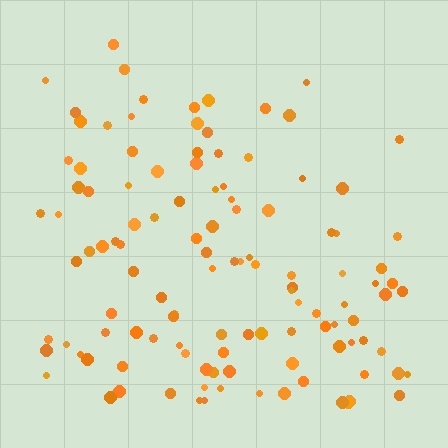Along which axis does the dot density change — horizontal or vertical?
Vertical.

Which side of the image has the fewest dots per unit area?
The top.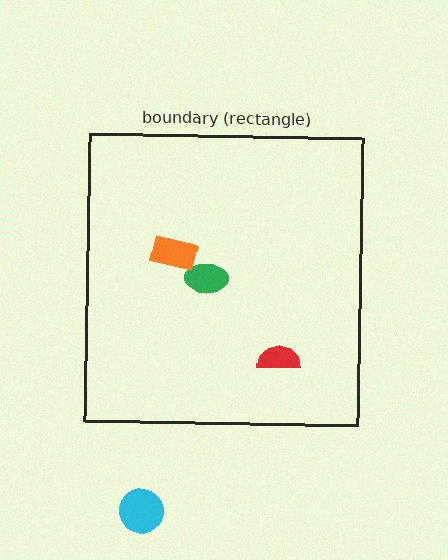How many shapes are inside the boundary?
3 inside, 1 outside.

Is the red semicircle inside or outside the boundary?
Inside.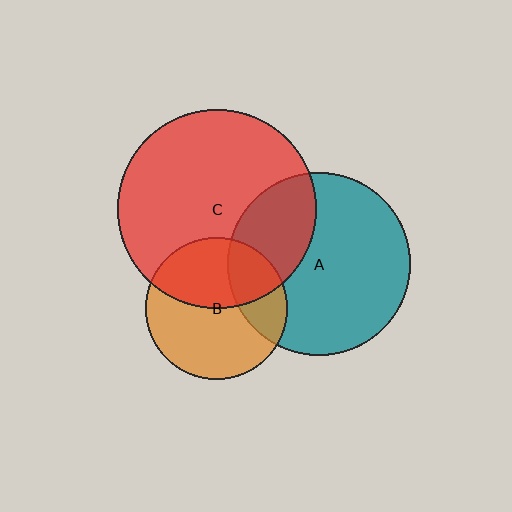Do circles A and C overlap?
Yes.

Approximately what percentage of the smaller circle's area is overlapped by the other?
Approximately 30%.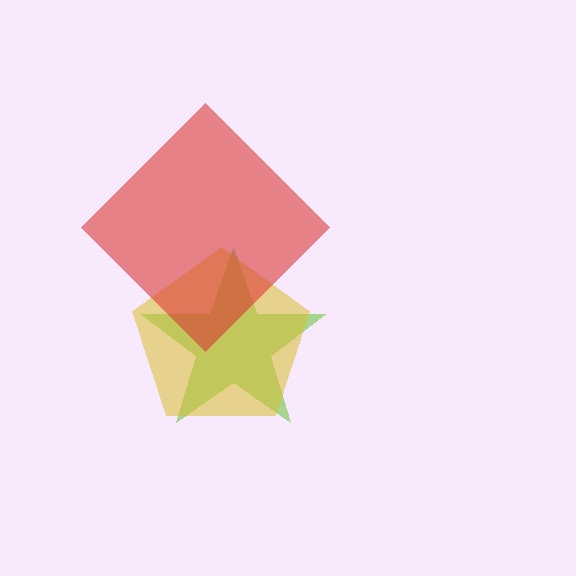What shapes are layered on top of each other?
The layered shapes are: a lime star, a yellow pentagon, a red diamond.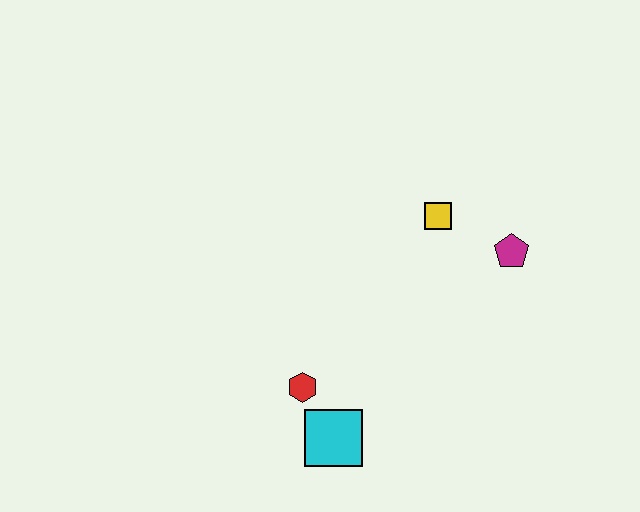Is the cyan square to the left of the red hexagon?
No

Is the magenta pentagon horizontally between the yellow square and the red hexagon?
No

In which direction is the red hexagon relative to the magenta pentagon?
The red hexagon is to the left of the magenta pentagon.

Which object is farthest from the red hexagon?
The magenta pentagon is farthest from the red hexagon.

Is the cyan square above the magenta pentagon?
No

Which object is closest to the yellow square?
The magenta pentagon is closest to the yellow square.